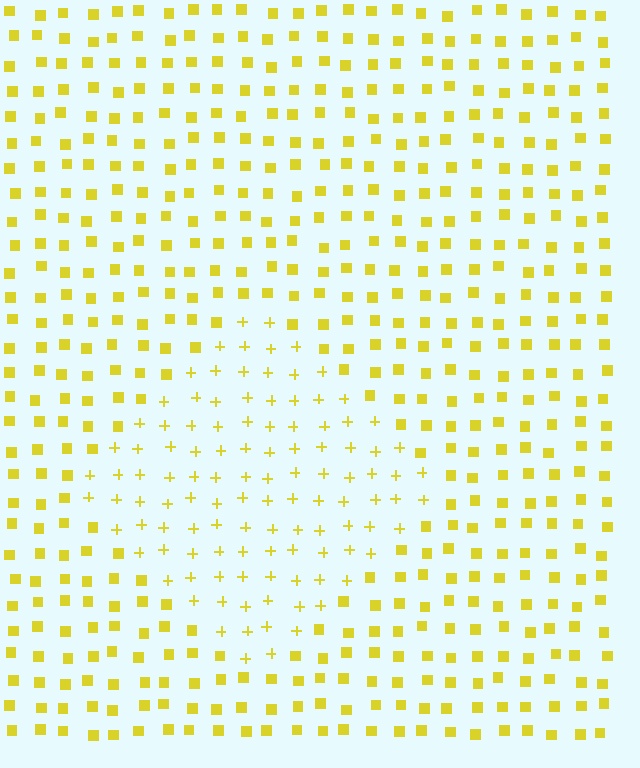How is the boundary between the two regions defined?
The boundary is defined by a change in element shape: plus signs inside vs. squares outside. All elements share the same color and spacing.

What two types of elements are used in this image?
The image uses plus signs inside the diamond region and squares outside it.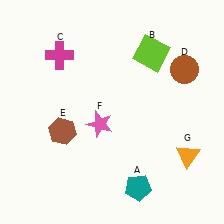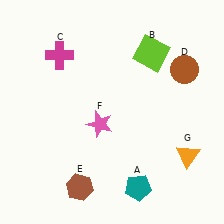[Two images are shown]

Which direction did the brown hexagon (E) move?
The brown hexagon (E) moved down.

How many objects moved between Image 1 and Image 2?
1 object moved between the two images.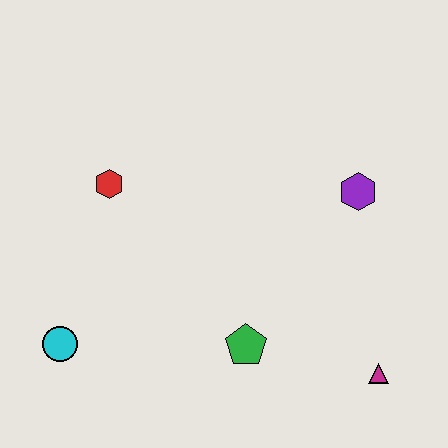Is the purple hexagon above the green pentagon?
Yes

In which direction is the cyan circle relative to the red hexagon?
The cyan circle is below the red hexagon.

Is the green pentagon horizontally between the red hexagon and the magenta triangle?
Yes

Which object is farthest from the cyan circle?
The purple hexagon is farthest from the cyan circle.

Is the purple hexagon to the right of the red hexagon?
Yes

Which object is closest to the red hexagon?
The cyan circle is closest to the red hexagon.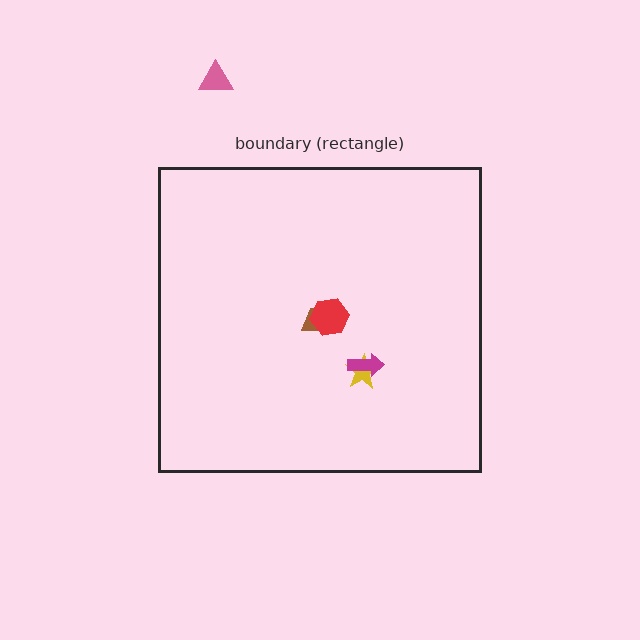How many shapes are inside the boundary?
4 inside, 1 outside.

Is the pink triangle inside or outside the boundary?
Outside.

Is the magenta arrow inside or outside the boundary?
Inside.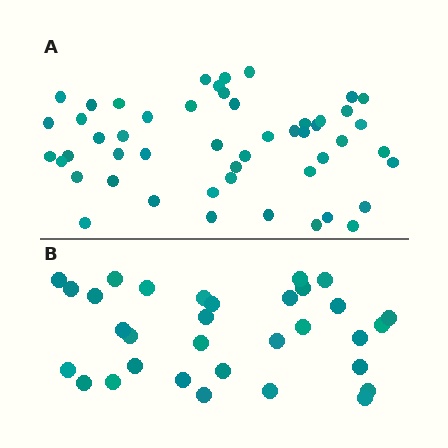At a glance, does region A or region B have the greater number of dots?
Region A (the top region) has more dots.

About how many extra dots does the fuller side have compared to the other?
Region A has approximately 20 more dots than region B.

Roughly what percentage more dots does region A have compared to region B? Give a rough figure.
About 55% more.